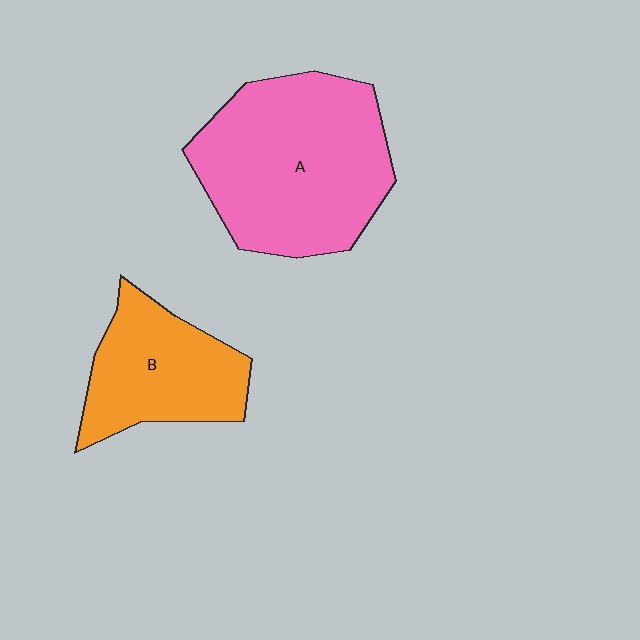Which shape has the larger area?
Shape A (pink).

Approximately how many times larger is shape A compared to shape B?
Approximately 1.7 times.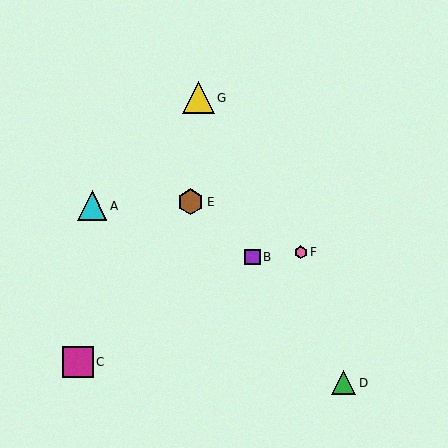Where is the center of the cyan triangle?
The center of the cyan triangle is at (92, 206).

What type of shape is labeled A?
Shape A is a cyan triangle.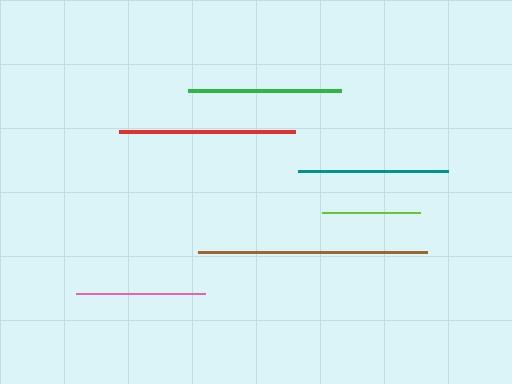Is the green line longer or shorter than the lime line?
The green line is longer than the lime line.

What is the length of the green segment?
The green segment is approximately 153 pixels long.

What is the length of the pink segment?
The pink segment is approximately 128 pixels long.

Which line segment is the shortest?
The lime line is the shortest at approximately 98 pixels.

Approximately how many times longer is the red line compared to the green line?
The red line is approximately 1.1 times the length of the green line.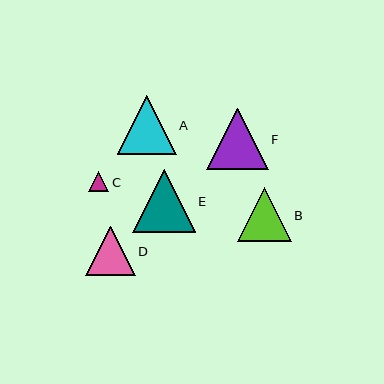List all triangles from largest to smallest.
From largest to smallest: E, F, A, B, D, C.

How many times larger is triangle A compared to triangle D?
Triangle A is approximately 1.2 times the size of triangle D.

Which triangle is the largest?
Triangle E is the largest with a size of approximately 62 pixels.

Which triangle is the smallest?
Triangle C is the smallest with a size of approximately 20 pixels.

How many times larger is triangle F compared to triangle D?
Triangle F is approximately 1.2 times the size of triangle D.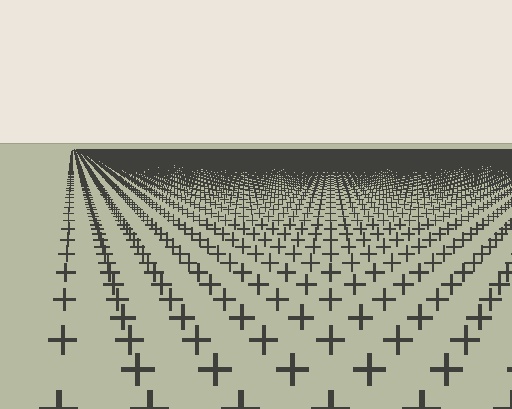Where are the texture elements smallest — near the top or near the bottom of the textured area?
Near the top.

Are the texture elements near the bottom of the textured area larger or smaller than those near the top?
Larger. Near the bottom, elements are closer to the viewer and appear at a bigger on-screen size.